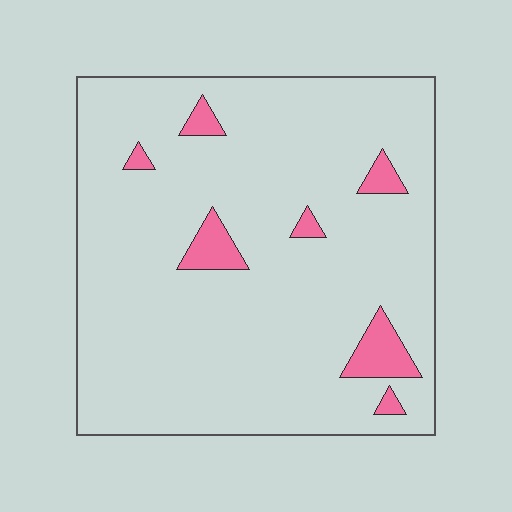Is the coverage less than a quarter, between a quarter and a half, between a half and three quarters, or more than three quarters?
Less than a quarter.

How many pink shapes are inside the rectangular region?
7.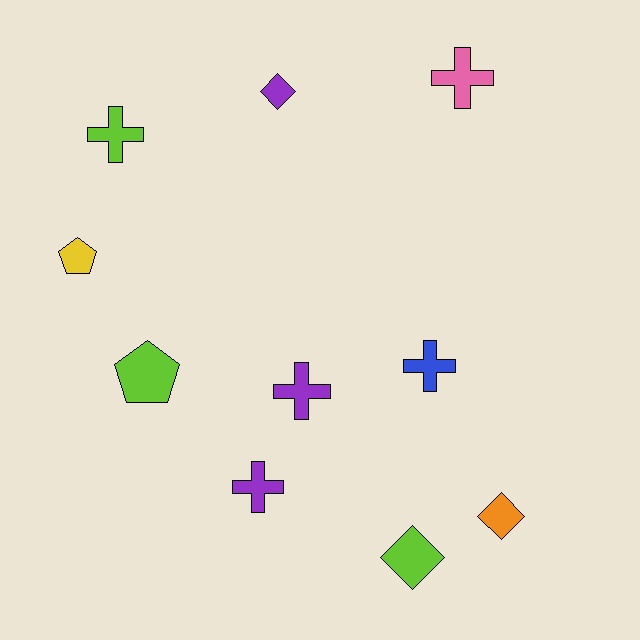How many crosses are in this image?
There are 5 crosses.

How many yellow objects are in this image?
There is 1 yellow object.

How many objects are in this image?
There are 10 objects.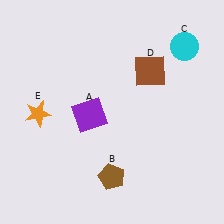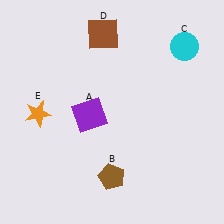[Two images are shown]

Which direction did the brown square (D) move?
The brown square (D) moved left.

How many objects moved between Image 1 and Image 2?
1 object moved between the two images.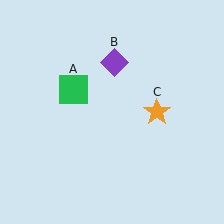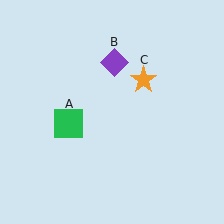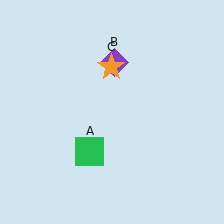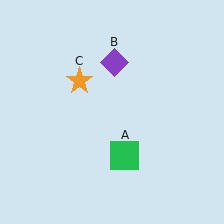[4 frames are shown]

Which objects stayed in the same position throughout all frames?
Purple diamond (object B) remained stationary.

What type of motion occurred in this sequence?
The green square (object A), orange star (object C) rotated counterclockwise around the center of the scene.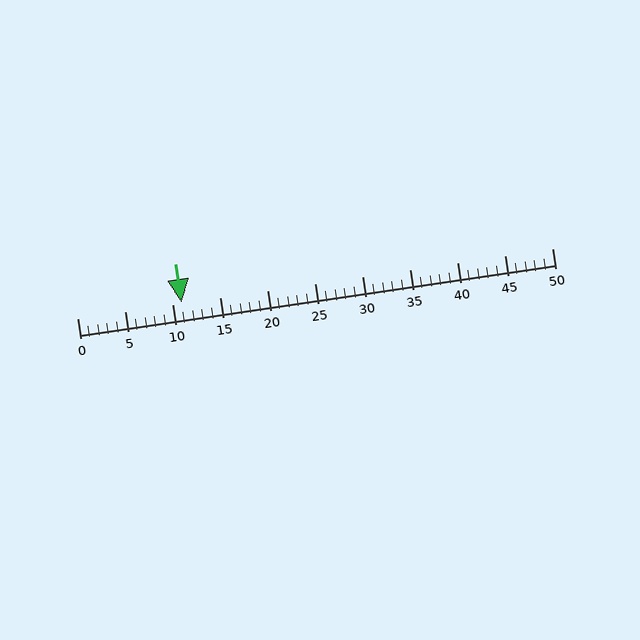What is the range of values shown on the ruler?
The ruler shows values from 0 to 50.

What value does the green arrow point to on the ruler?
The green arrow points to approximately 11.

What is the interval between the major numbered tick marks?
The major tick marks are spaced 5 units apart.